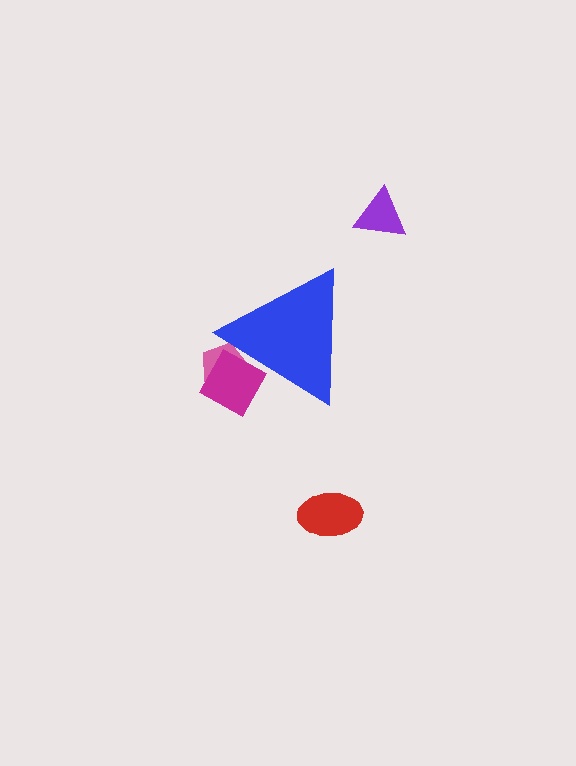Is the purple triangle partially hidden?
No, the purple triangle is fully visible.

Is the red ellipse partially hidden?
No, the red ellipse is fully visible.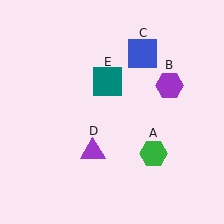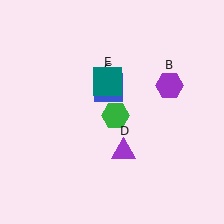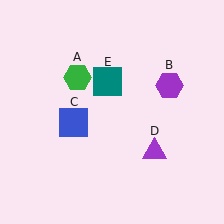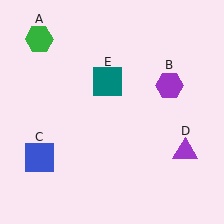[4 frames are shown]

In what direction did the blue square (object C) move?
The blue square (object C) moved down and to the left.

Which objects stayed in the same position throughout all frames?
Purple hexagon (object B) and teal square (object E) remained stationary.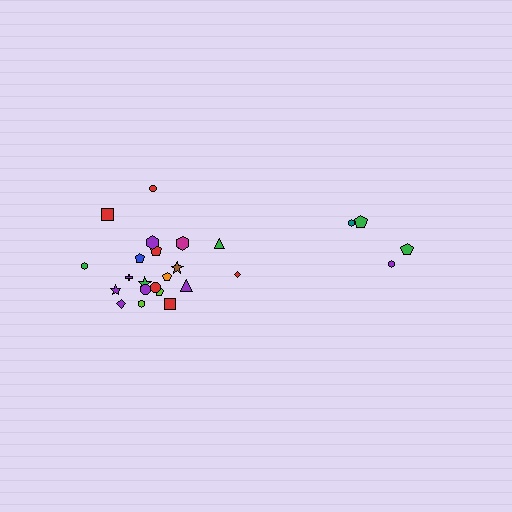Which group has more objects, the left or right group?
The left group.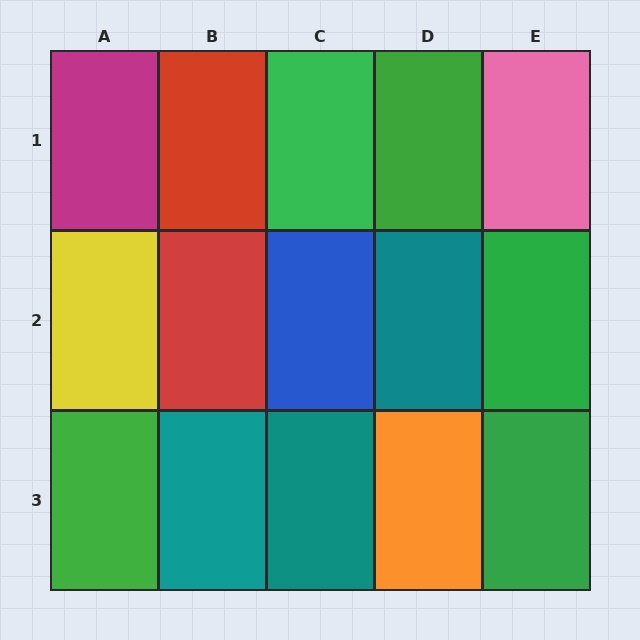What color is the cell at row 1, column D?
Green.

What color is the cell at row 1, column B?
Red.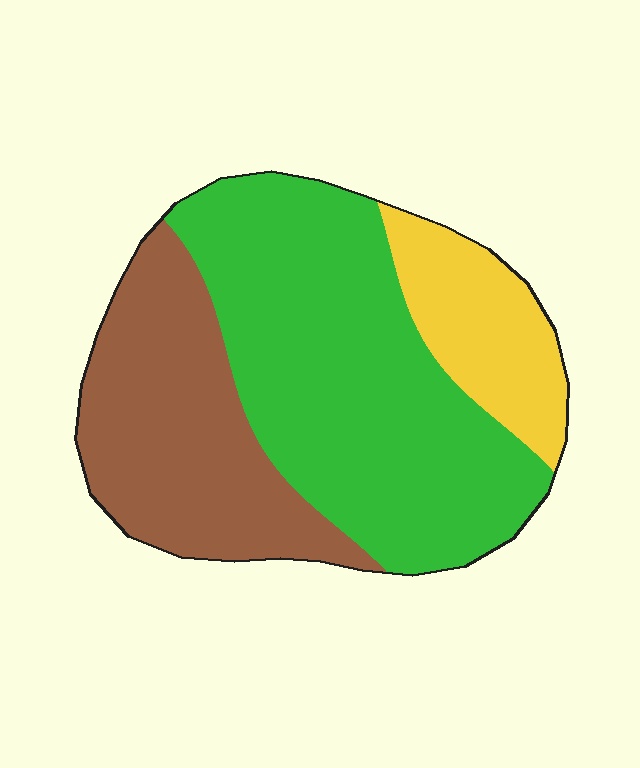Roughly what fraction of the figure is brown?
Brown covers 32% of the figure.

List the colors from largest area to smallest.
From largest to smallest: green, brown, yellow.